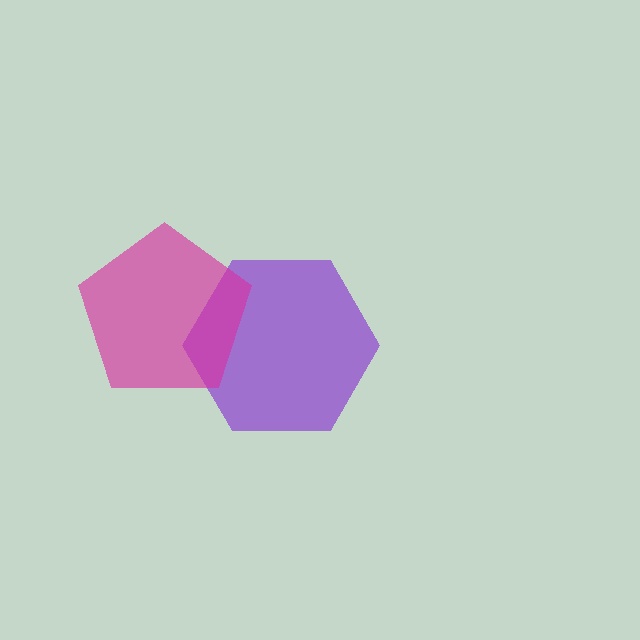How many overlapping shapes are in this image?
There are 2 overlapping shapes in the image.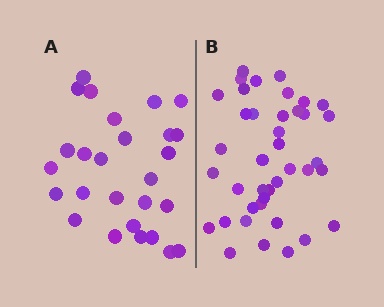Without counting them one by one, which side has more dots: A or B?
Region B (the right region) has more dots.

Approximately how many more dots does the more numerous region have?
Region B has approximately 15 more dots than region A.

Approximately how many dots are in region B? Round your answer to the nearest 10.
About 40 dots.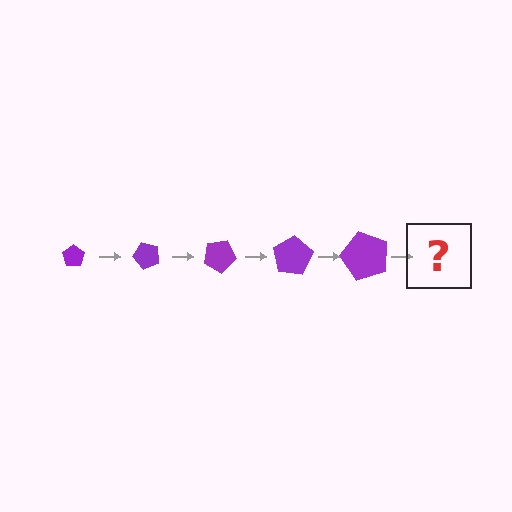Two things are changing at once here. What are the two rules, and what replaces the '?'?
The two rules are that the pentagon grows larger each step and it rotates 50 degrees each step. The '?' should be a pentagon, larger than the previous one and rotated 250 degrees from the start.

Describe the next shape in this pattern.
It should be a pentagon, larger than the previous one and rotated 250 degrees from the start.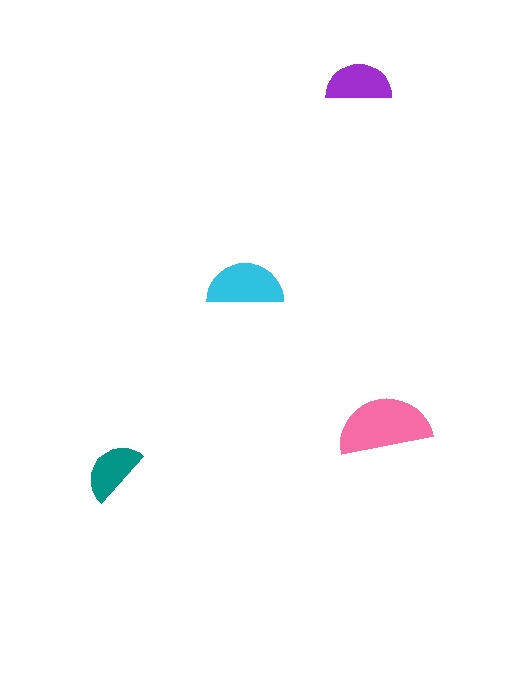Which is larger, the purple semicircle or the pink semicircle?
The pink one.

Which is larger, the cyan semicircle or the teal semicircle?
The cyan one.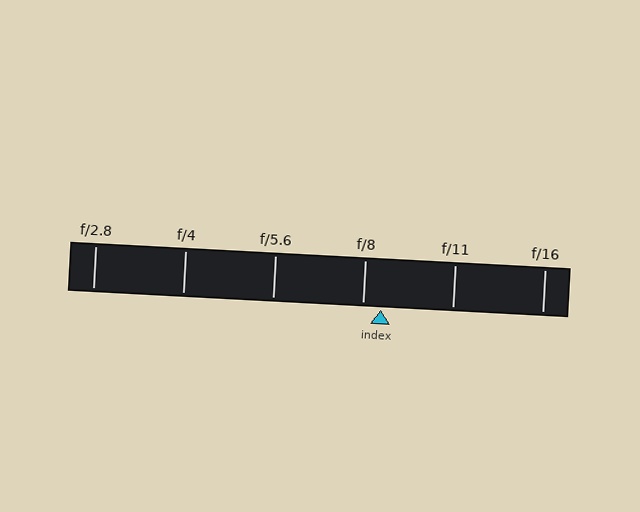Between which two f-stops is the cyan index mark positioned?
The index mark is between f/8 and f/11.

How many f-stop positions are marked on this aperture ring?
There are 6 f-stop positions marked.